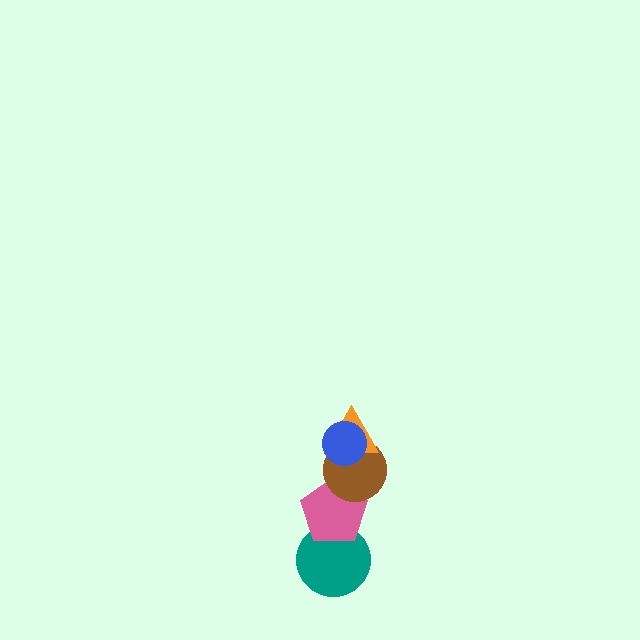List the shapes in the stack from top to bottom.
From top to bottom: the blue circle, the orange triangle, the brown circle, the pink pentagon, the teal circle.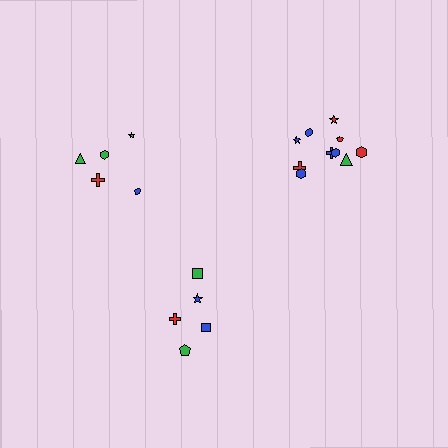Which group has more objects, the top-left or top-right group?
The top-right group.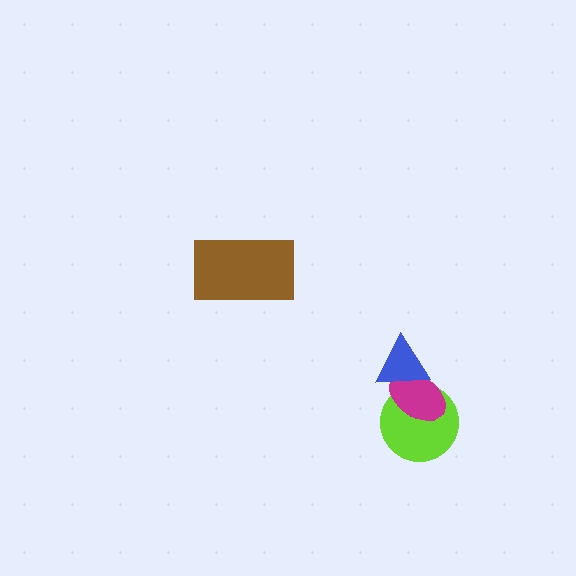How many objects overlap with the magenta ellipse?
2 objects overlap with the magenta ellipse.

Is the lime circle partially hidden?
Yes, it is partially covered by another shape.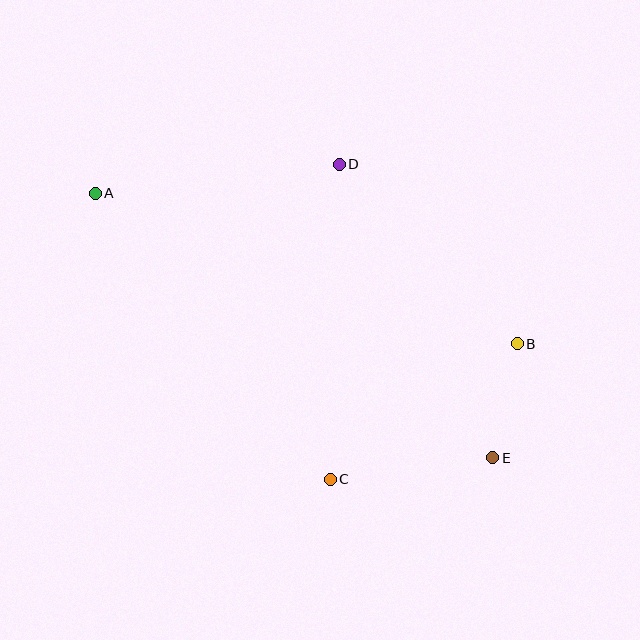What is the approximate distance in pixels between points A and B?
The distance between A and B is approximately 448 pixels.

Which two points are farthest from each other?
Points A and E are farthest from each other.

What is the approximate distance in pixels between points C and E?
The distance between C and E is approximately 164 pixels.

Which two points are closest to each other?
Points B and E are closest to each other.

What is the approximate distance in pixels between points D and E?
The distance between D and E is approximately 331 pixels.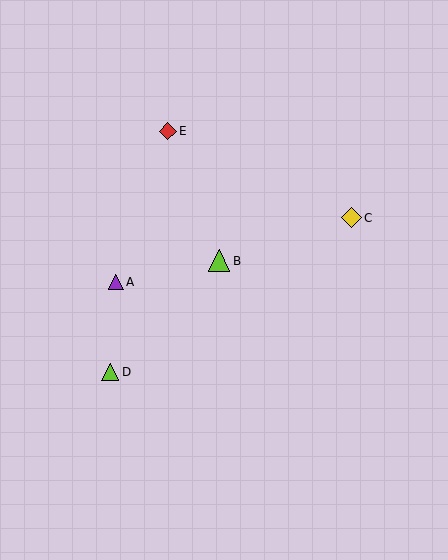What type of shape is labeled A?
Shape A is a purple triangle.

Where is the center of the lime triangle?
The center of the lime triangle is at (110, 372).